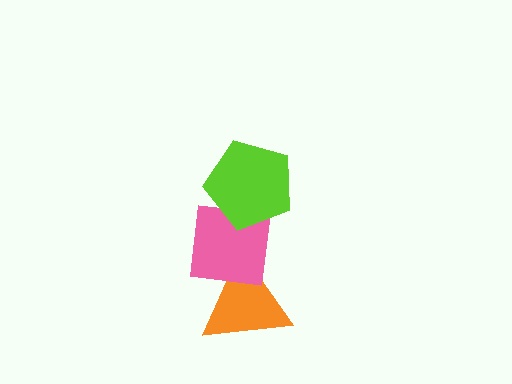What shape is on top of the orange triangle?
The pink square is on top of the orange triangle.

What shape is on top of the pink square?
The lime pentagon is on top of the pink square.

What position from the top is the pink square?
The pink square is 2nd from the top.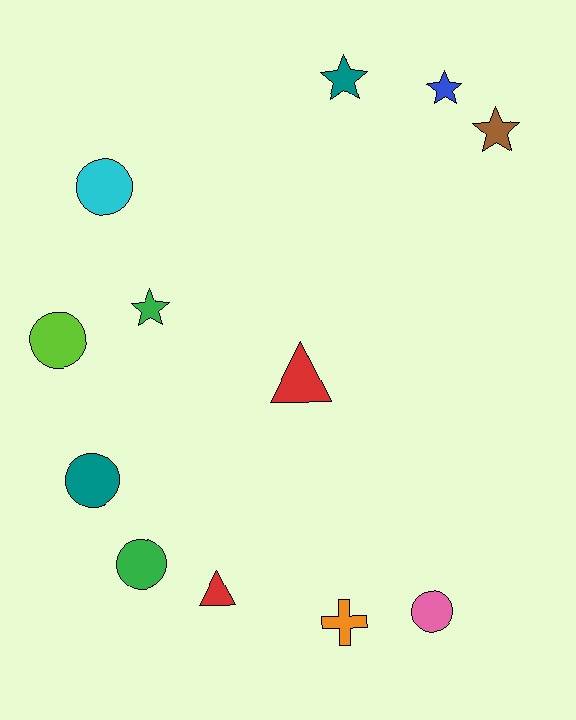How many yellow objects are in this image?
There are no yellow objects.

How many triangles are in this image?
There are 2 triangles.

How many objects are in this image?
There are 12 objects.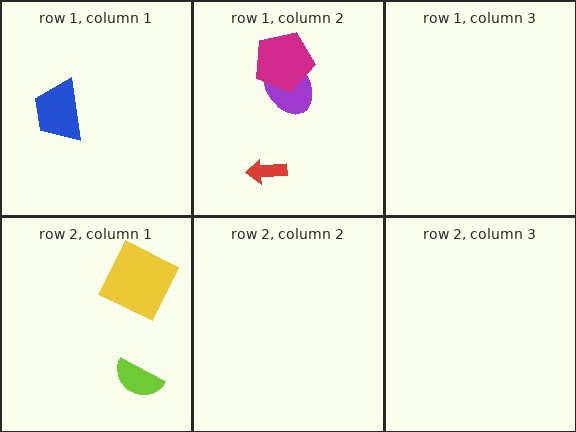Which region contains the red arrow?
The row 1, column 2 region.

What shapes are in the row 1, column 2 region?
The purple ellipse, the red arrow, the magenta pentagon.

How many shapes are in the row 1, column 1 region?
1.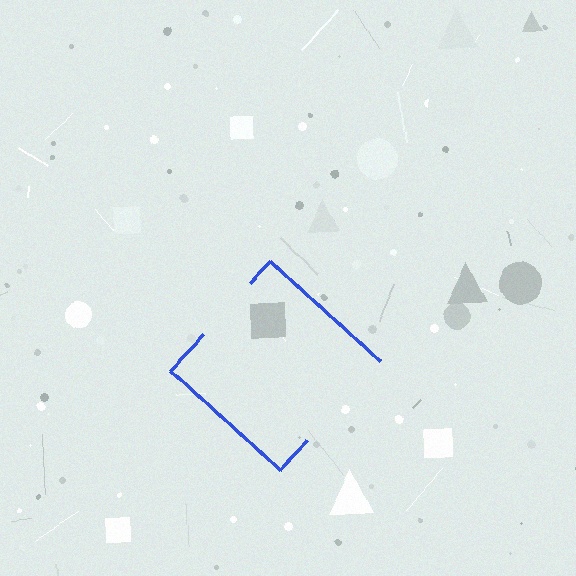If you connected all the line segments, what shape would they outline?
They would outline a diamond.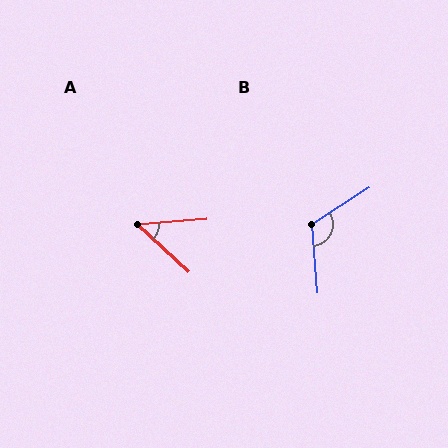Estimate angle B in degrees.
Approximately 118 degrees.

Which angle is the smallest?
A, at approximately 47 degrees.